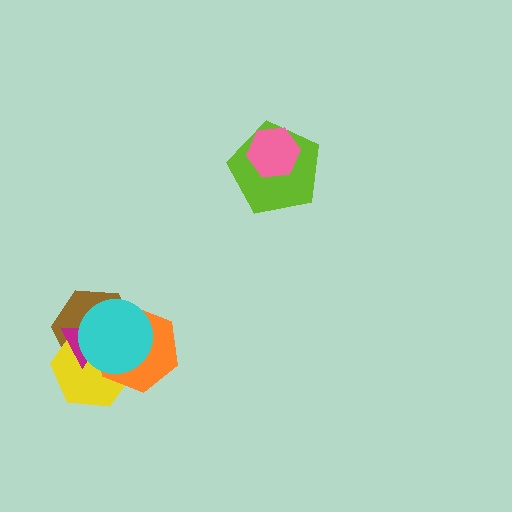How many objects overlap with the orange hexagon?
4 objects overlap with the orange hexagon.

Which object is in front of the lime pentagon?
The pink hexagon is in front of the lime pentagon.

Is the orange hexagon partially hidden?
Yes, it is partially covered by another shape.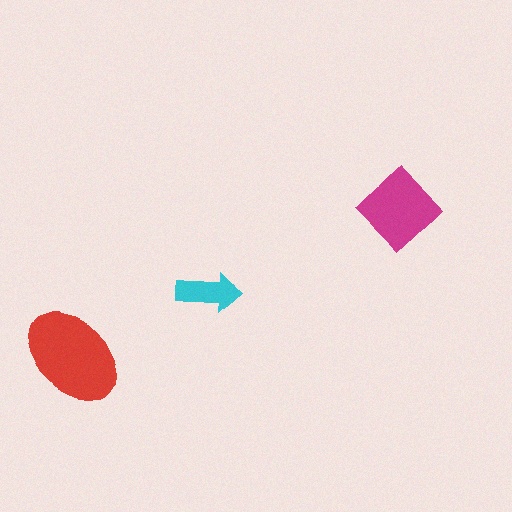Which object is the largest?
The red ellipse.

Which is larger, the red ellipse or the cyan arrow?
The red ellipse.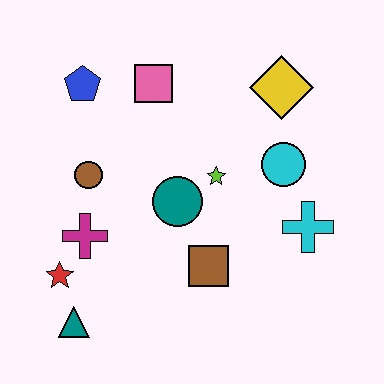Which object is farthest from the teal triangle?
The yellow diamond is farthest from the teal triangle.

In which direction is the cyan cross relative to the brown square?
The cyan cross is to the right of the brown square.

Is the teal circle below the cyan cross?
No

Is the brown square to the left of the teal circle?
No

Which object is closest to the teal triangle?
The red star is closest to the teal triangle.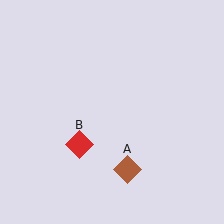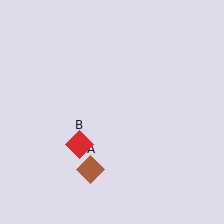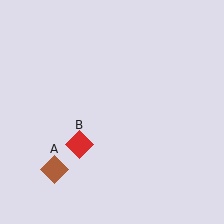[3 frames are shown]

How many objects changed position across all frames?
1 object changed position: brown diamond (object A).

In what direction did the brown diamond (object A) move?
The brown diamond (object A) moved left.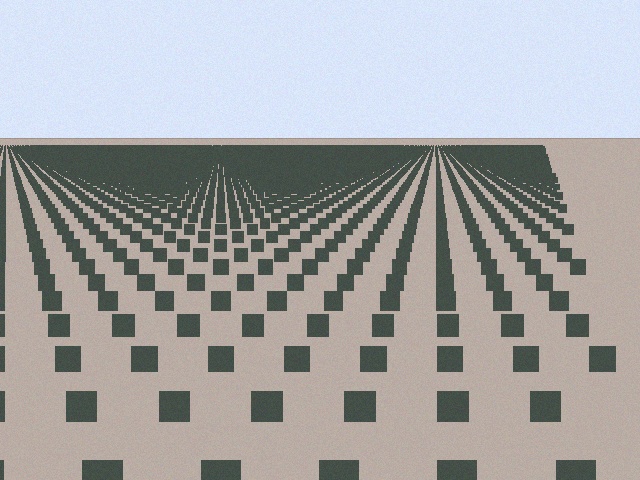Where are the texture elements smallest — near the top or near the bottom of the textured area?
Near the top.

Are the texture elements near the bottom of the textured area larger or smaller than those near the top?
Larger. Near the bottom, elements are closer to the viewer and appear at a bigger on-screen size.